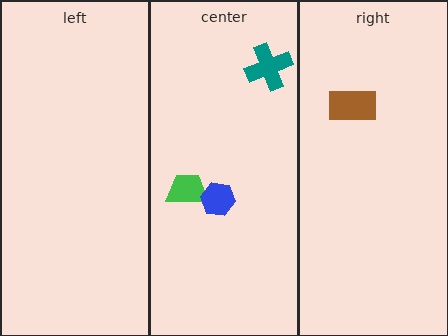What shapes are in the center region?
The green trapezoid, the blue hexagon, the teal cross.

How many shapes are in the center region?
3.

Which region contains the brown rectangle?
The right region.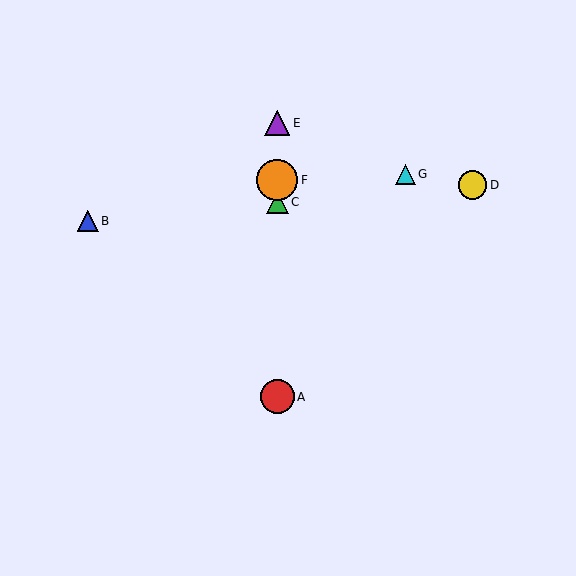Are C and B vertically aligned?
No, C is at x≈277 and B is at x≈88.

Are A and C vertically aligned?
Yes, both are at x≈277.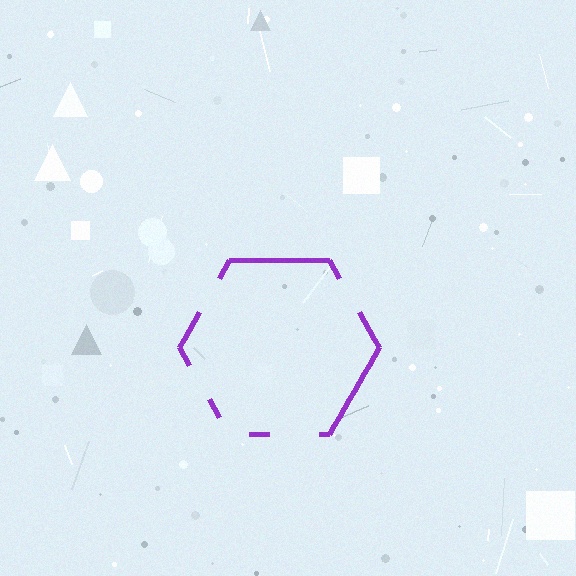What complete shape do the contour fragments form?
The contour fragments form a hexagon.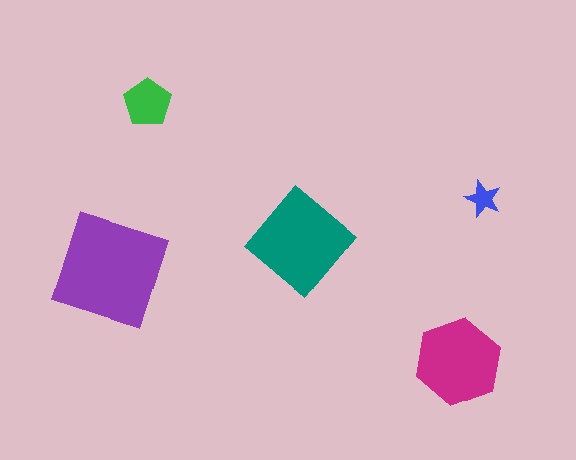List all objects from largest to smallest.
The purple square, the teal diamond, the magenta hexagon, the green pentagon, the blue star.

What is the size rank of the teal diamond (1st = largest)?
2nd.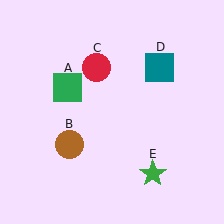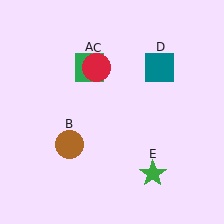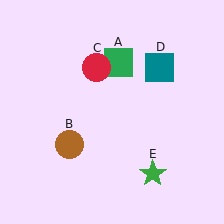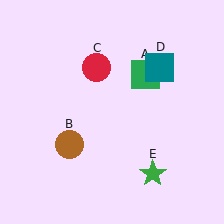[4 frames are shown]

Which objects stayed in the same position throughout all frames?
Brown circle (object B) and red circle (object C) and teal square (object D) and green star (object E) remained stationary.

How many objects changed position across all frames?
1 object changed position: green square (object A).